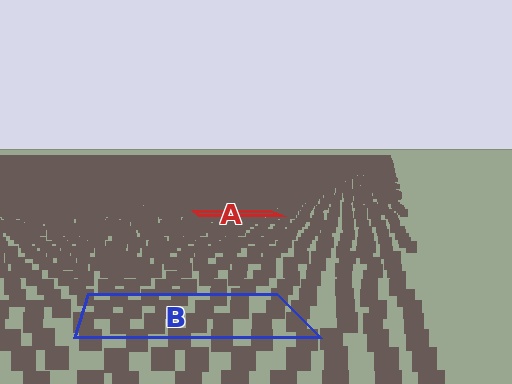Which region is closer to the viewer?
Region B is closer. The texture elements there are larger and more spread out.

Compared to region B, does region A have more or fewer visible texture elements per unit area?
Region A has more texture elements per unit area — they are packed more densely because it is farther away.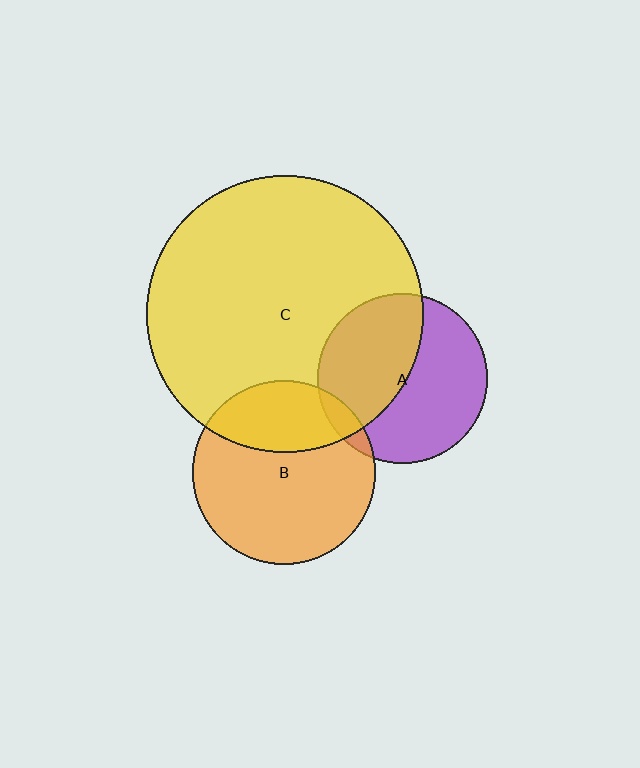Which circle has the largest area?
Circle C (yellow).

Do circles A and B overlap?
Yes.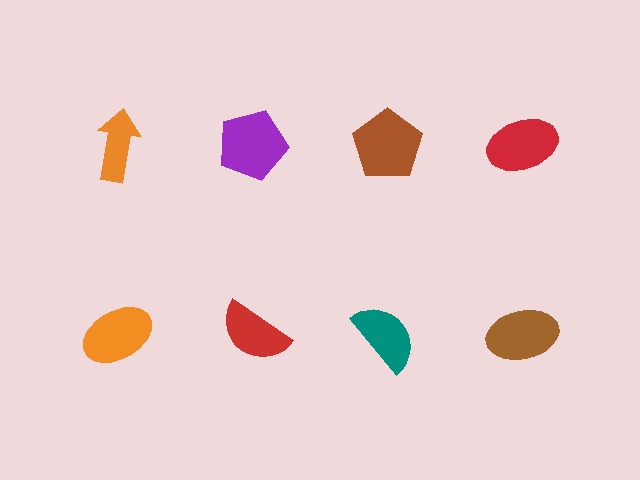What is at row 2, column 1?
An orange ellipse.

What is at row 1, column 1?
An orange arrow.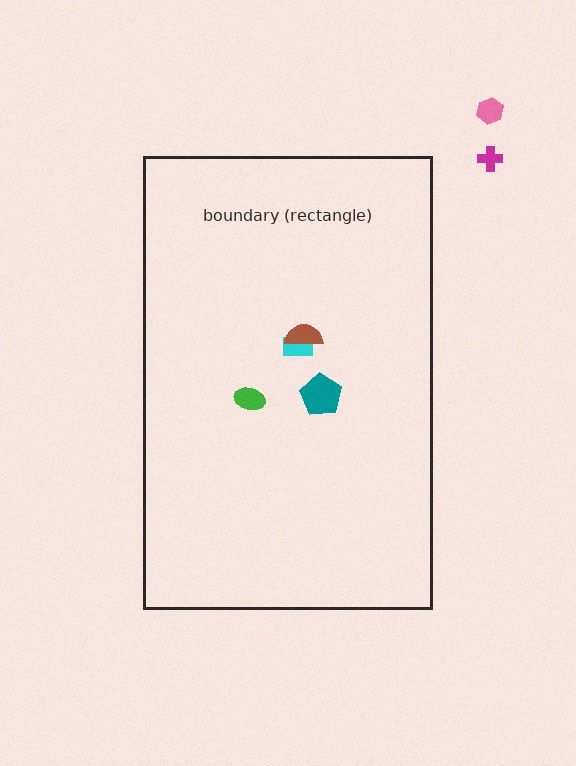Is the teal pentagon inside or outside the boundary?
Inside.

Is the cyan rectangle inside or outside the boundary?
Inside.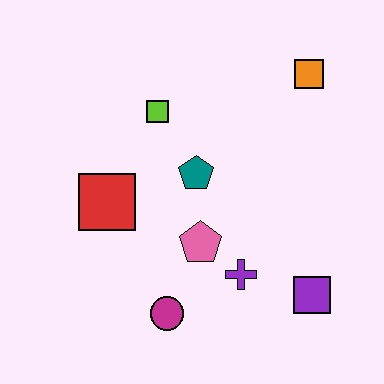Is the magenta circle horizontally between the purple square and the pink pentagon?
No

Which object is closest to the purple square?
The purple cross is closest to the purple square.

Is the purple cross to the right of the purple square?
No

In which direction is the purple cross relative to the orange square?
The purple cross is below the orange square.